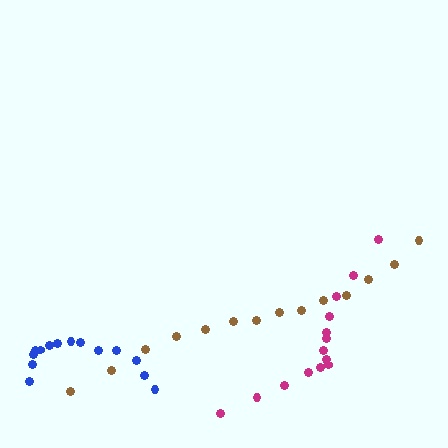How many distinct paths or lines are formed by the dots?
There are 3 distinct paths.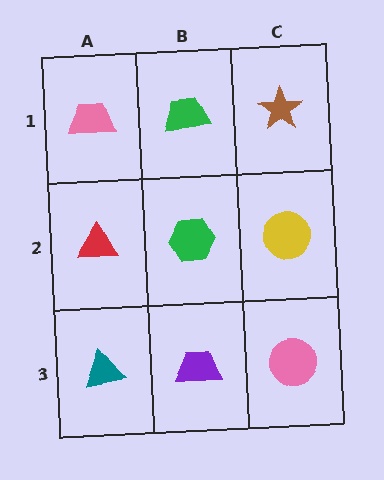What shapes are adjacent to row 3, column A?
A red triangle (row 2, column A), a purple trapezoid (row 3, column B).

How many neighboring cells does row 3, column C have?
2.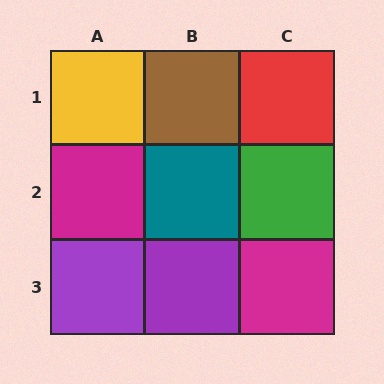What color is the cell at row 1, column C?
Red.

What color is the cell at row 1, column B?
Brown.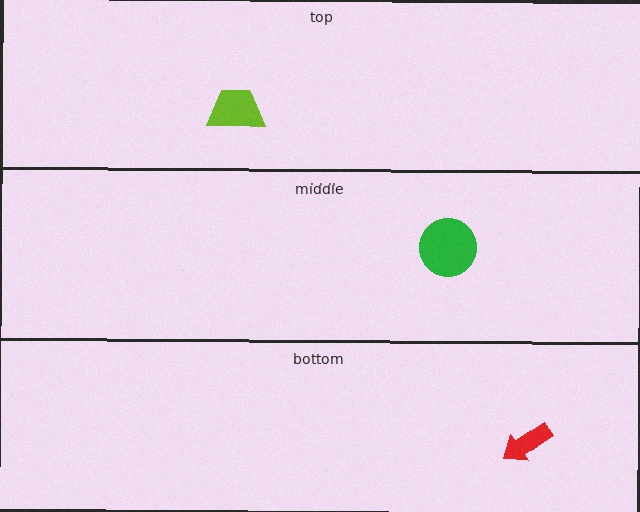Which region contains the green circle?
The middle region.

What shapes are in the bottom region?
The red arrow.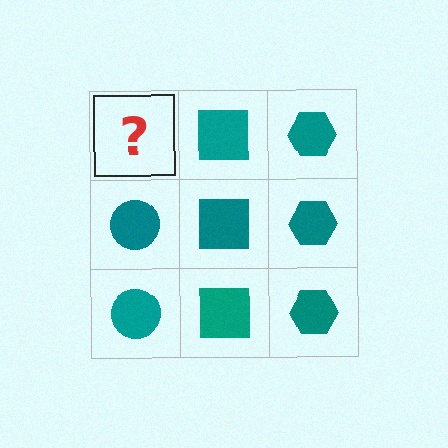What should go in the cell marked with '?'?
The missing cell should contain a teal circle.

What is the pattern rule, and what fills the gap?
The rule is that each column has a consistent shape. The gap should be filled with a teal circle.